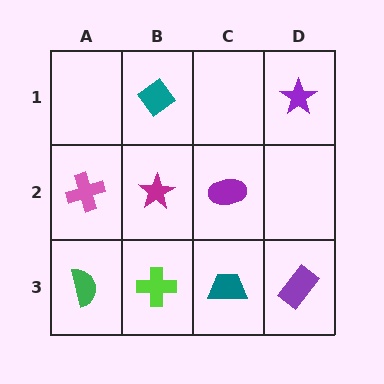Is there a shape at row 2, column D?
No, that cell is empty.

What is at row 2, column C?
A purple ellipse.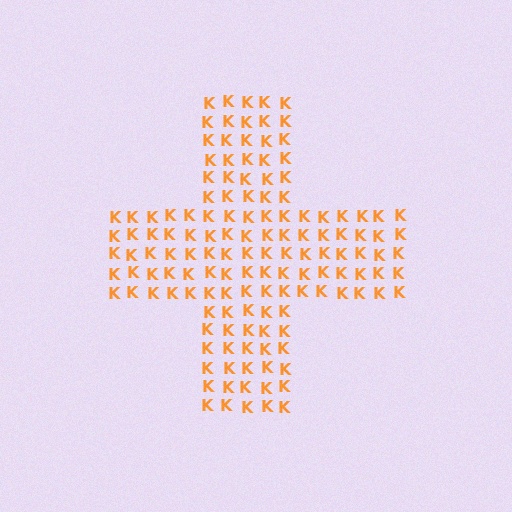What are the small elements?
The small elements are letter K's.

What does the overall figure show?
The overall figure shows a cross.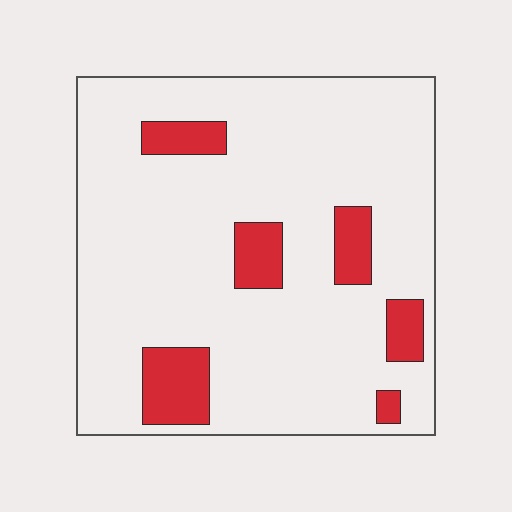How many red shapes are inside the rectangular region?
6.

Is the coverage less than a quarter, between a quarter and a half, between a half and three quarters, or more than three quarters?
Less than a quarter.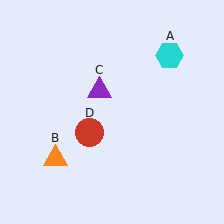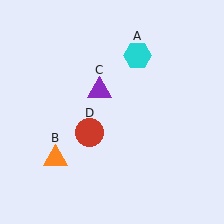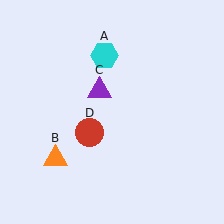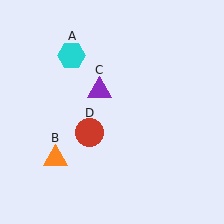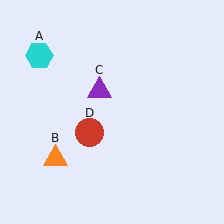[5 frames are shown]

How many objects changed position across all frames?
1 object changed position: cyan hexagon (object A).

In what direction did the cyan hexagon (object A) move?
The cyan hexagon (object A) moved left.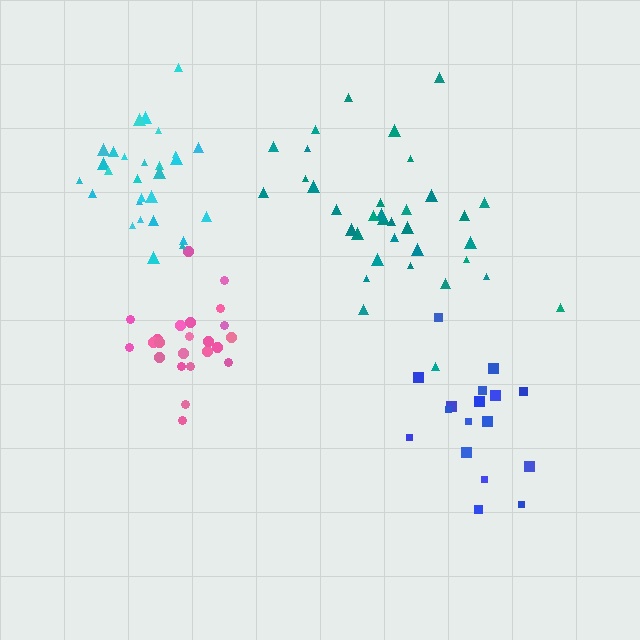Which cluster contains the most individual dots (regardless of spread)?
Teal (35).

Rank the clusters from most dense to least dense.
pink, cyan, blue, teal.